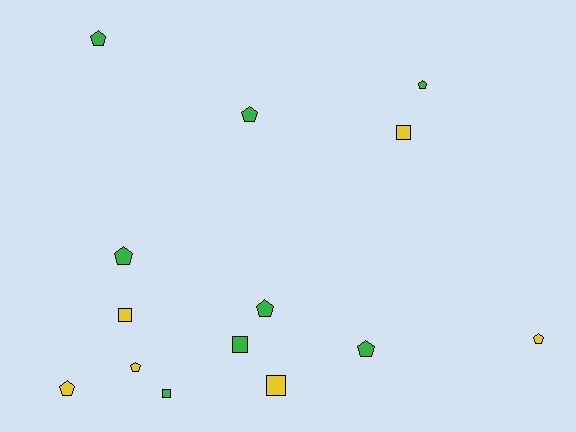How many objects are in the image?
There are 14 objects.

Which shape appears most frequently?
Pentagon, with 9 objects.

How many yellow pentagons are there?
There are 3 yellow pentagons.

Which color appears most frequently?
Green, with 8 objects.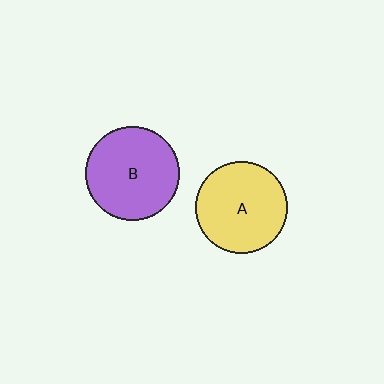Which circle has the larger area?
Circle B (purple).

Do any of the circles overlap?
No, none of the circles overlap.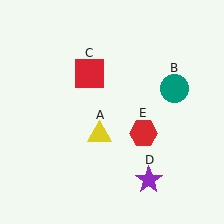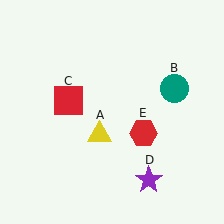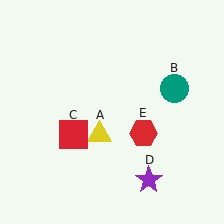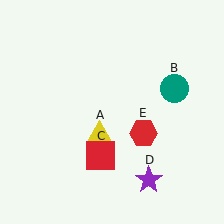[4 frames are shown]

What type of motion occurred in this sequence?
The red square (object C) rotated counterclockwise around the center of the scene.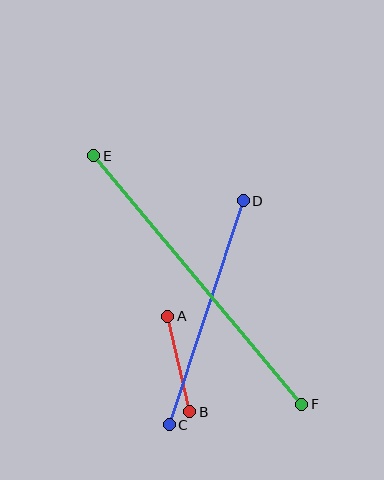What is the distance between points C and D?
The distance is approximately 236 pixels.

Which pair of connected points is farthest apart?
Points E and F are farthest apart.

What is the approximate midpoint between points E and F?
The midpoint is at approximately (198, 280) pixels.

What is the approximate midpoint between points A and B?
The midpoint is at approximately (179, 364) pixels.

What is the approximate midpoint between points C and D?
The midpoint is at approximately (206, 313) pixels.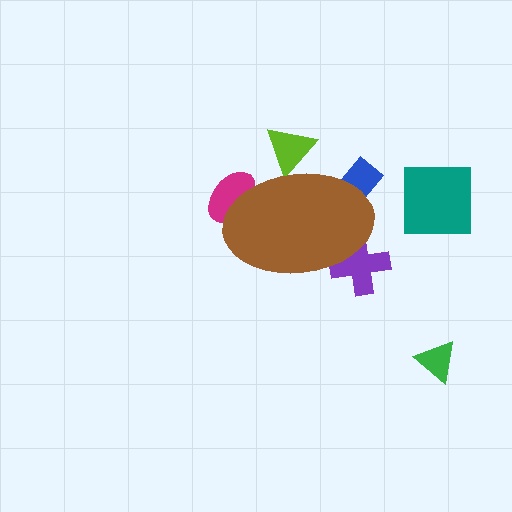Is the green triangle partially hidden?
No, the green triangle is fully visible.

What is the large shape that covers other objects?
A brown ellipse.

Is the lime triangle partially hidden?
Yes, the lime triangle is partially hidden behind the brown ellipse.